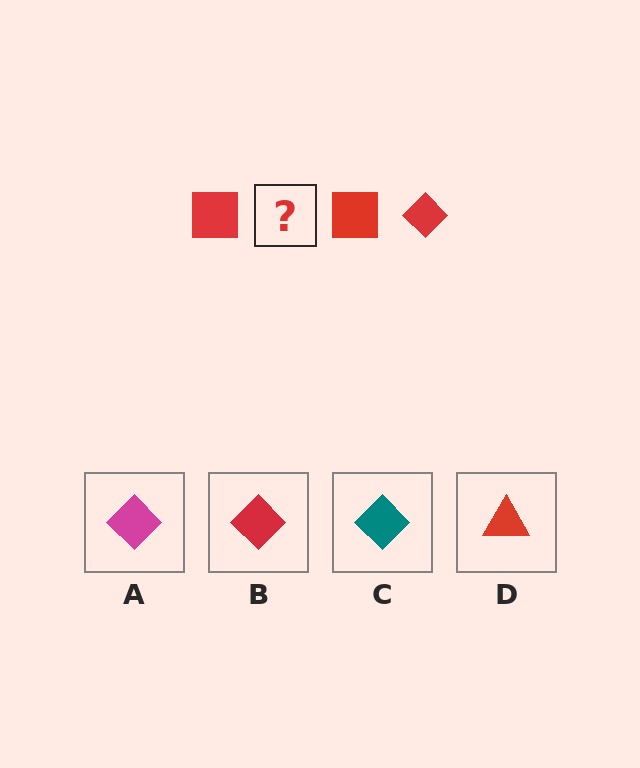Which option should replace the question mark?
Option B.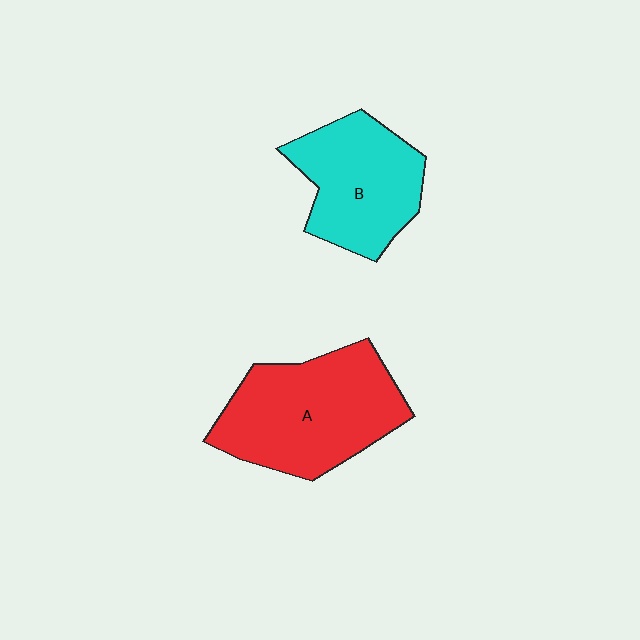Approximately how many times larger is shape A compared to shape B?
Approximately 1.3 times.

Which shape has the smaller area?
Shape B (cyan).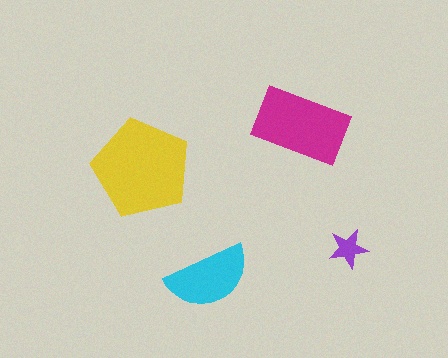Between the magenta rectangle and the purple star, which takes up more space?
The magenta rectangle.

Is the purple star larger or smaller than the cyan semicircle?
Smaller.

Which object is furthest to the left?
The yellow pentagon is leftmost.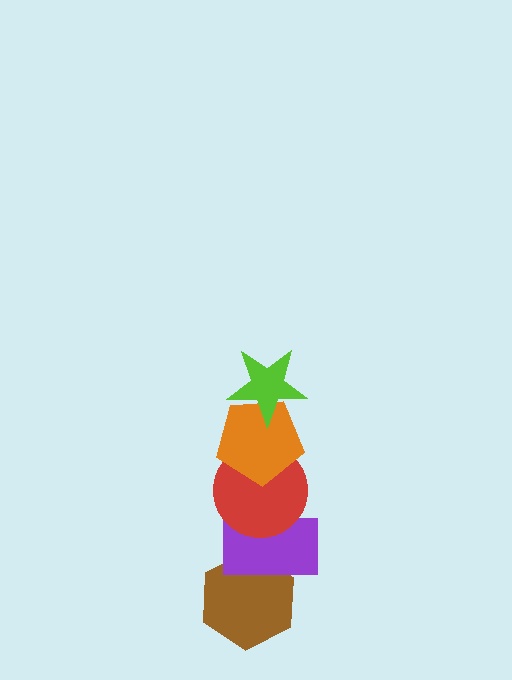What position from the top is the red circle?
The red circle is 3rd from the top.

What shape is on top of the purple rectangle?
The red circle is on top of the purple rectangle.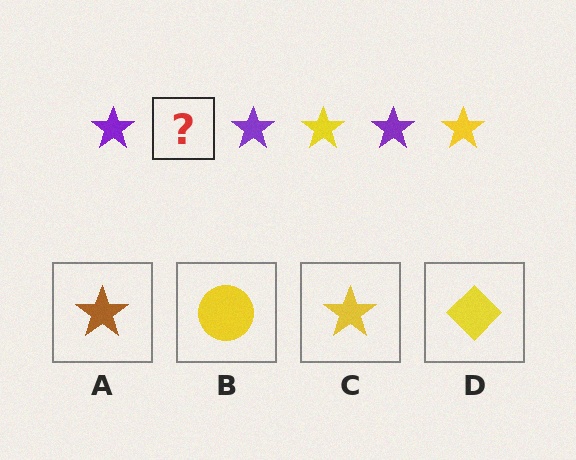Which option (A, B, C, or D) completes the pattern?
C.